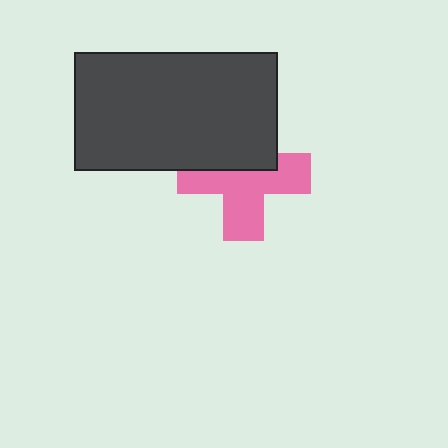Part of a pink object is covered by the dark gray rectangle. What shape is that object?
It is a cross.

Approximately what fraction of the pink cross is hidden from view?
Roughly 40% of the pink cross is hidden behind the dark gray rectangle.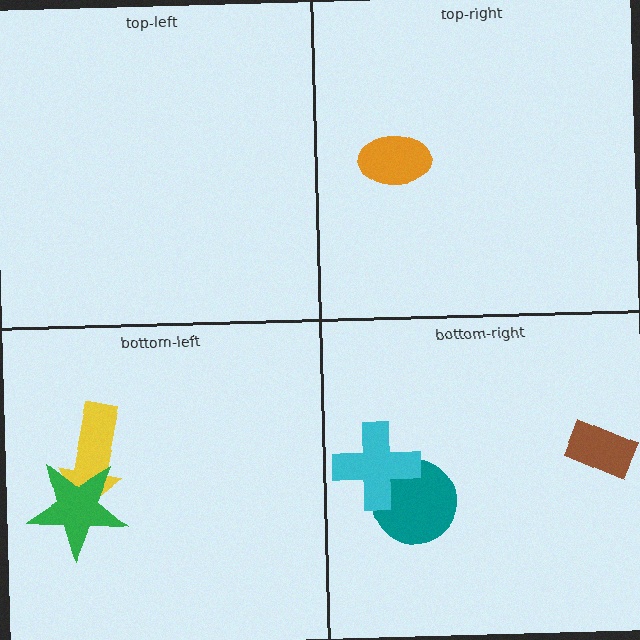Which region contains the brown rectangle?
The bottom-right region.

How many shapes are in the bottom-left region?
2.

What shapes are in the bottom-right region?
The brown rectangle, the teal circle, the cyan cross.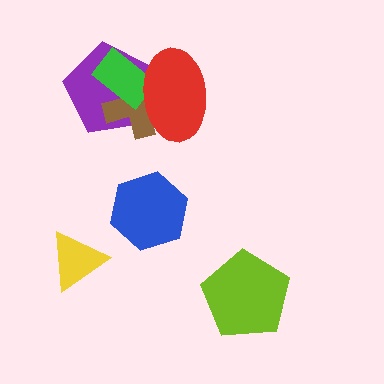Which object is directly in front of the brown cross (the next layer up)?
The green rectangle is directly in front of the brown cross.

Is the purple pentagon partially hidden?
Yes, it is partially covered by another shape.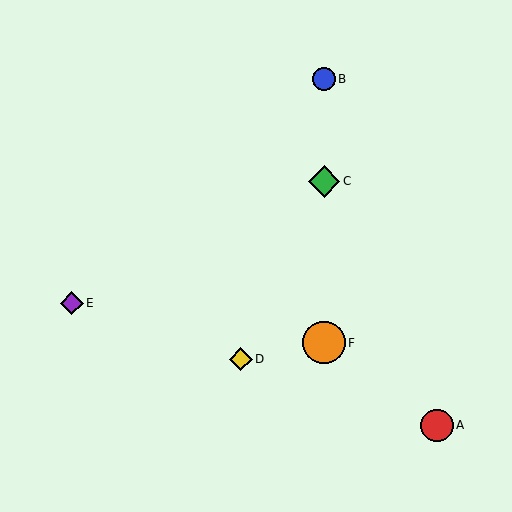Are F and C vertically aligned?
Yes, both are at x≈324.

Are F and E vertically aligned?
No, F is at x≈324 and E is at x≈72.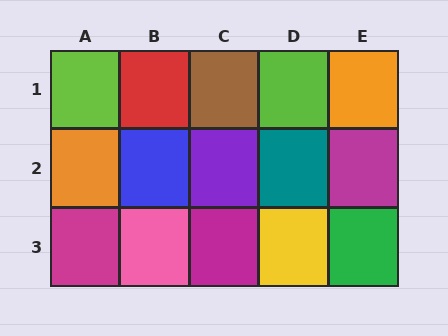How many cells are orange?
2 cells are orange.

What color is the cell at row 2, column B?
Blue.